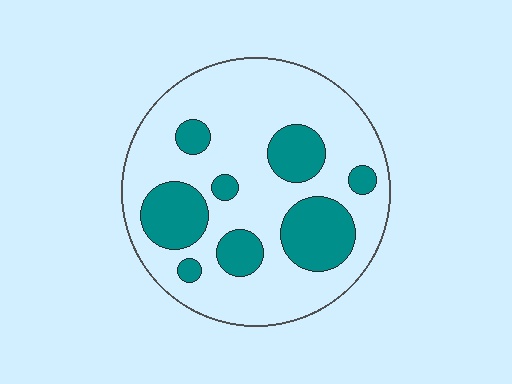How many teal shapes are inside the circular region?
8.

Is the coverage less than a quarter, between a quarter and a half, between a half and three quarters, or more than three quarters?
Between a quarter and a half.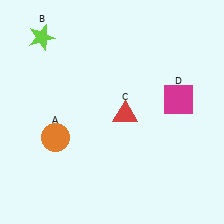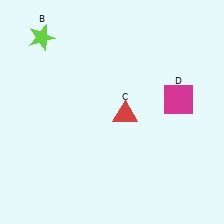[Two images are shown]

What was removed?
The orange circle (A) was removed in Image 2.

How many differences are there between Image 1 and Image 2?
There is 1 difference between the two images.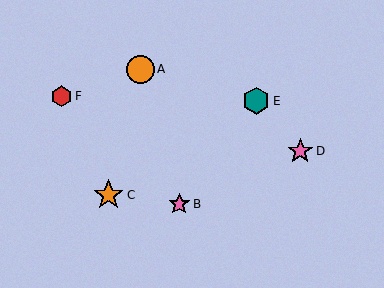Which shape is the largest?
The orange star (labeled C) is the largest.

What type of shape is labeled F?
Shape F is a red hexagon.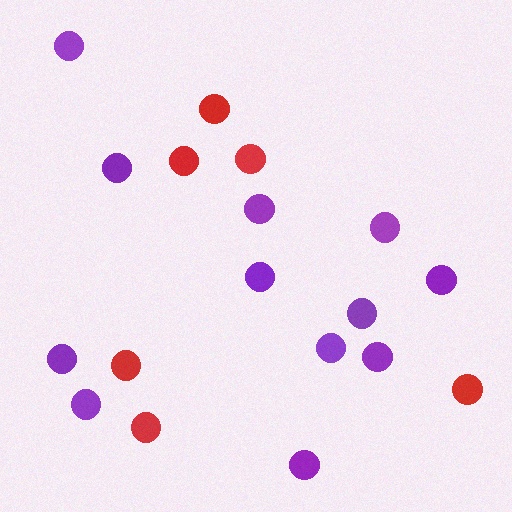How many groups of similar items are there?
There are 2 groups: one group of purple circles (12) and one group of red circles (6).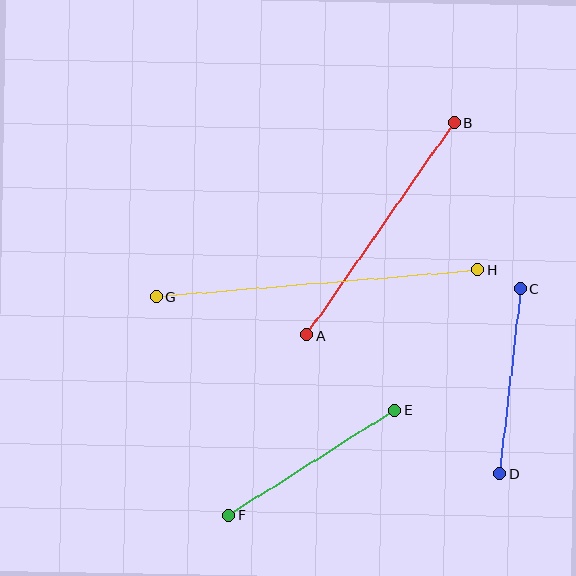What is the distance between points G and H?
The distance is approximately 323 pixels.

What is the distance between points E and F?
The distance is approximately 196 pixels.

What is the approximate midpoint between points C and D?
The midpoint is at approximately (510, 381) pixels.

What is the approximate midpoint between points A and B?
The midpoint is at approximately (381, 229) pixels.